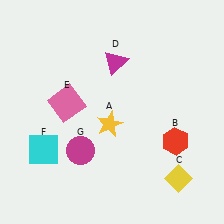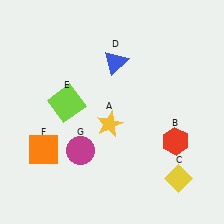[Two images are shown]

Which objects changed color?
D changed from magenta to blue. E changed from pink to lime. F changed from cyan to orange.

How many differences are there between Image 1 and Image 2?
There are 3 differences between the two images.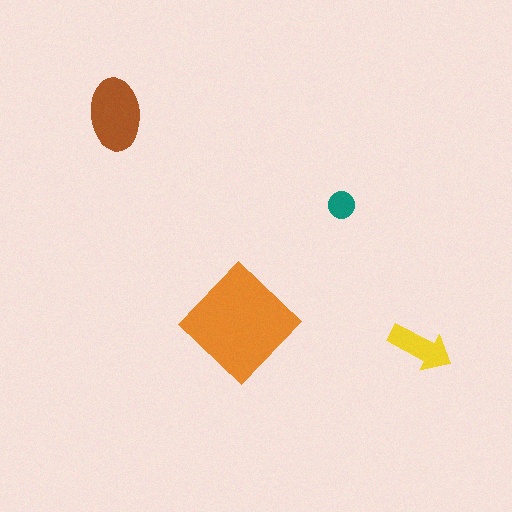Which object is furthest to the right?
The yellow arrow is rightmost.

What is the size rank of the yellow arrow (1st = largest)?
3rd.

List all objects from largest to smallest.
The orange diamond, the brown ellipse, the yellow arrow, the teal circle.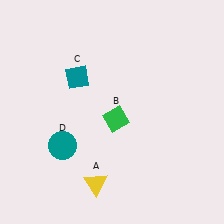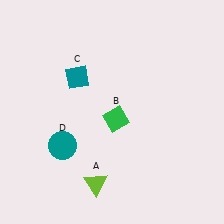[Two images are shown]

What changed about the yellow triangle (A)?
In Image 1, A is yellow. In Image 2, it changed to lime.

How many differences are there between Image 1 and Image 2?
There is 1 difference between the two images.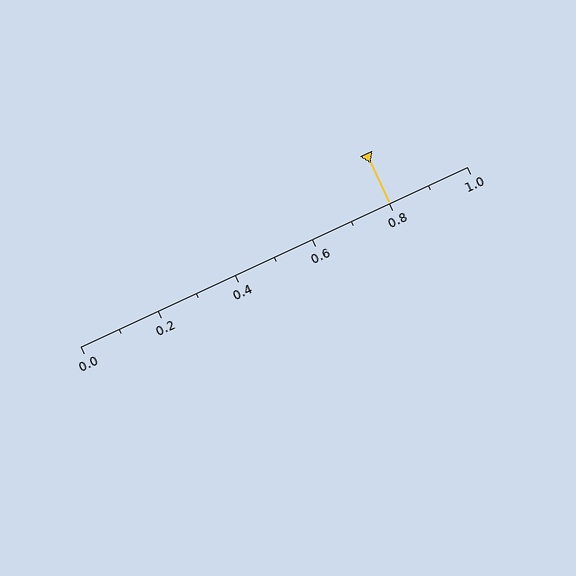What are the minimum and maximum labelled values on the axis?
The axis runs from 0.0 to 1.0.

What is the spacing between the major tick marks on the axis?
The major ticks are spaced 0.2 apart.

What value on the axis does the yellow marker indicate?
The marker indicates approximately 0.8.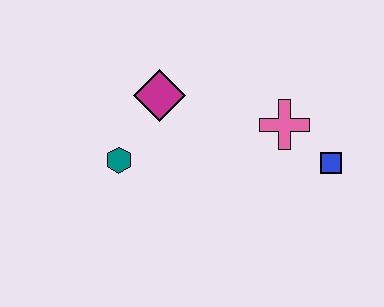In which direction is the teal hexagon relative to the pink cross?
The teal hexagon is to the left of the pink cross.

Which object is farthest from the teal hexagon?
The blue square is farthest from the teal hexagon.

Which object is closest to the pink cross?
The blue square is closest to the pink cross.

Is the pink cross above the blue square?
Yes